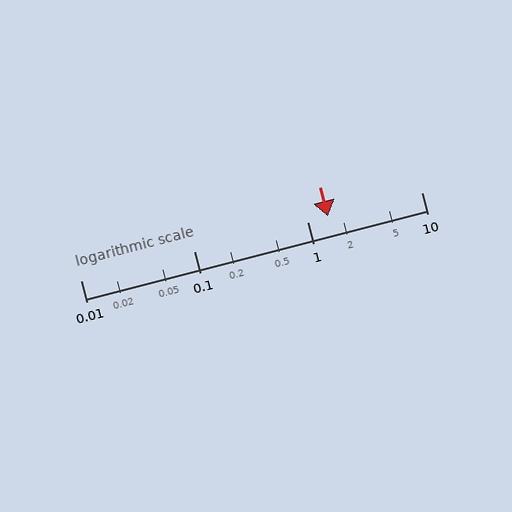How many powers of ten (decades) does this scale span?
The scale spans 3 decades, from 0.01 to 10.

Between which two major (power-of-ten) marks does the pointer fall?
The pointer is between 1 and 10.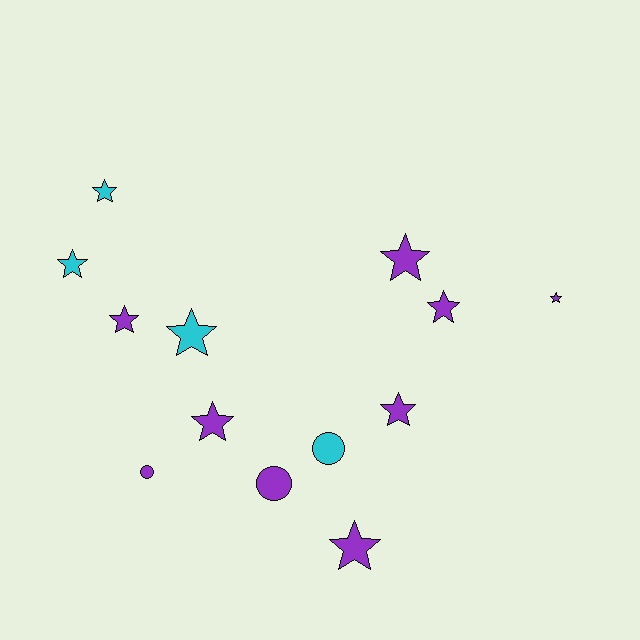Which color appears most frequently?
Purple, with 9 objects.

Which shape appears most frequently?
Star, with 10 objects.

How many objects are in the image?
There are 13 objects.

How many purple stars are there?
There are 7 purple stars.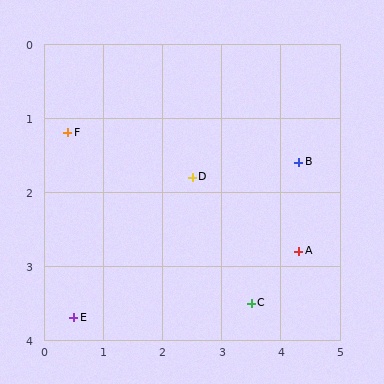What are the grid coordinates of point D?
Point D is at approximately (2.5, 1.8).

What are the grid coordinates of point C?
Point C is at approximately (3.5, 3.5).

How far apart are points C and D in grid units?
Points C and D are about 2.0 grid units apart.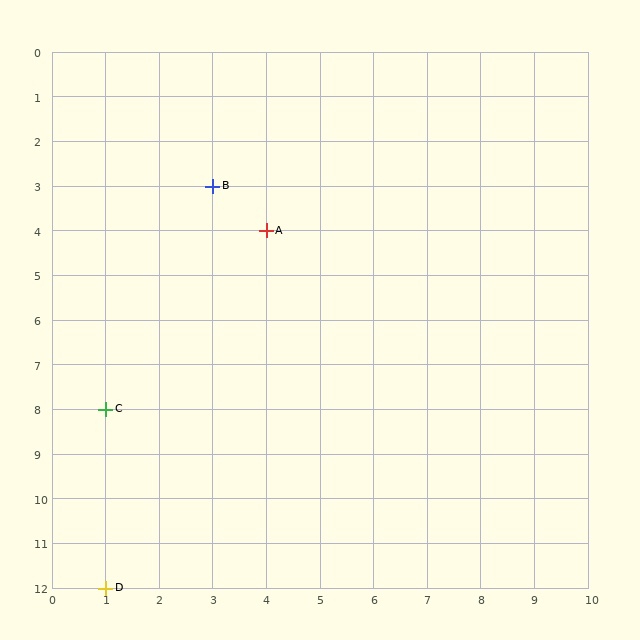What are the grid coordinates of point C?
Point C is at grid coordinates (1, 8).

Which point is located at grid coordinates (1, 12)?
Point D is at (1, 12).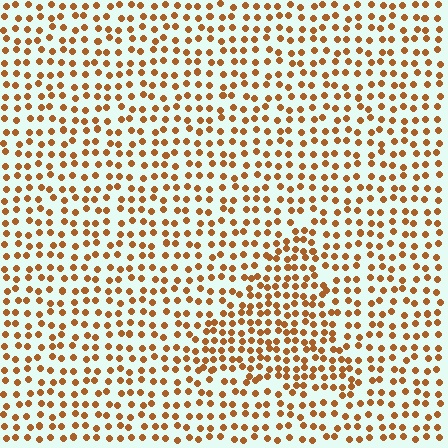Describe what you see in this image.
The image contains small brown elements arranged at two different densities. A triangle-shaped region is visible where the elements are more densely packed than the surrounding area.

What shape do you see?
I see a triangle.